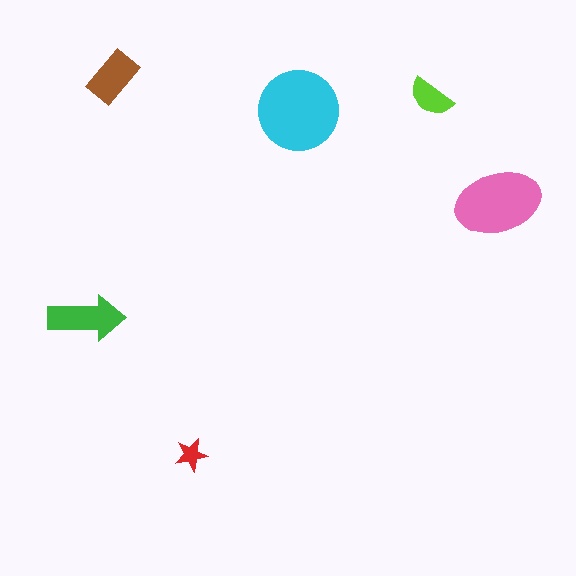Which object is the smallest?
The red star.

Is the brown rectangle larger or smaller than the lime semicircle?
Larger.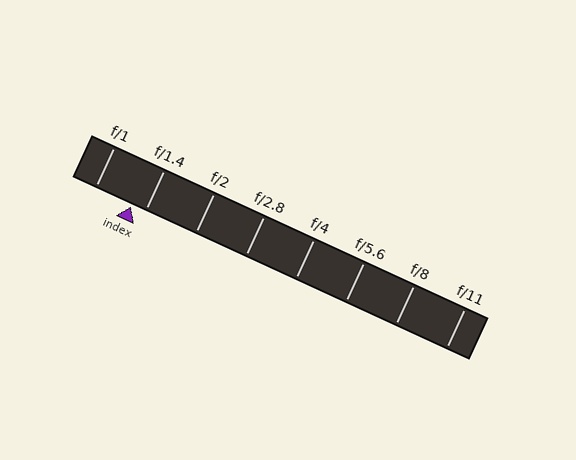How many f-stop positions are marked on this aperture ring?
There are 8 f-stop positions marked.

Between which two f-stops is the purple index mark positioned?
The index mark is between f/1 and f/1.4.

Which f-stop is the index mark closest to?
The index mark is closest to f/1.4.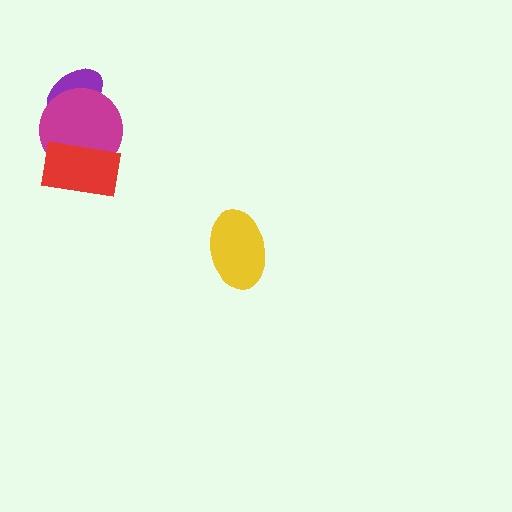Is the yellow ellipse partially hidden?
No, no other shape covers it.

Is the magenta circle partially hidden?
Yes, it is partially covered by another shape.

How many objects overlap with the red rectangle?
1 object overlaps with the red rectangle.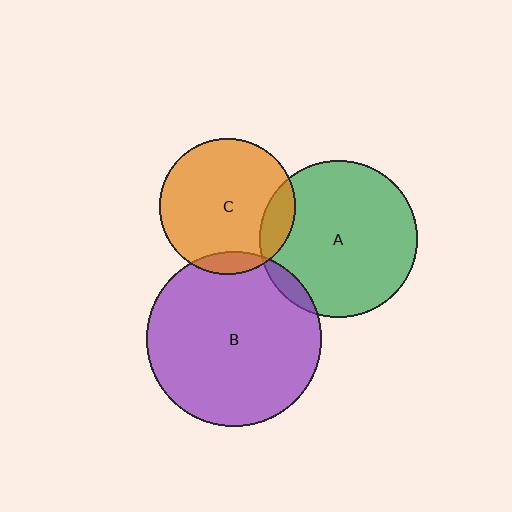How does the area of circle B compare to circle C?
Approximately 1.7 times.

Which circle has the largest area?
Circle B (purple).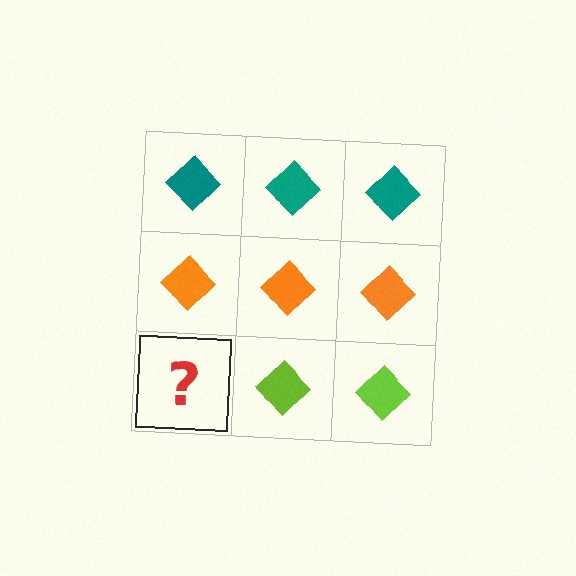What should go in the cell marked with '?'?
The missing cell should contain a lime diamond.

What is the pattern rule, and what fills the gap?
The rule is that each row has a consistent color. The gap should be filled with a lime diamond.